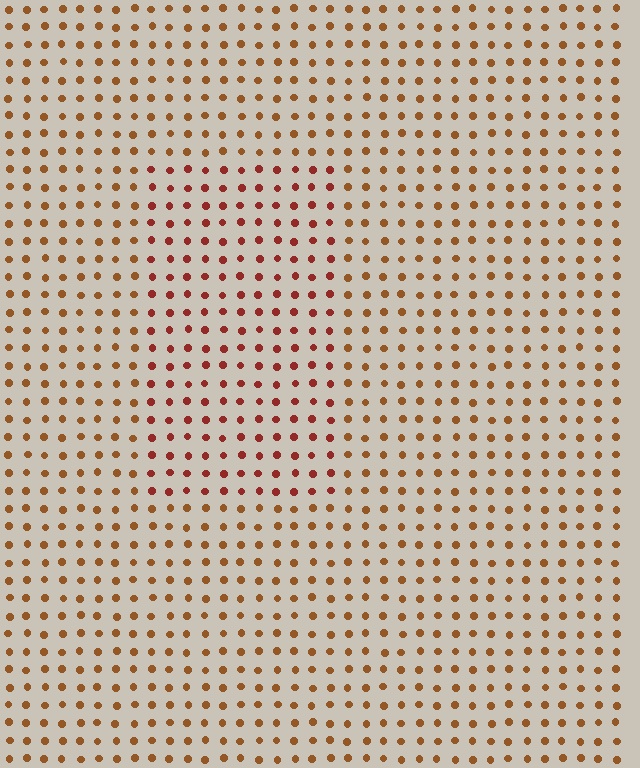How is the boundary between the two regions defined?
The boundary is defined purely by a slight shift in hue (about 26 degrees). Spacing, size, and orientation are identical on both sides.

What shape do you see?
I see a rectangle.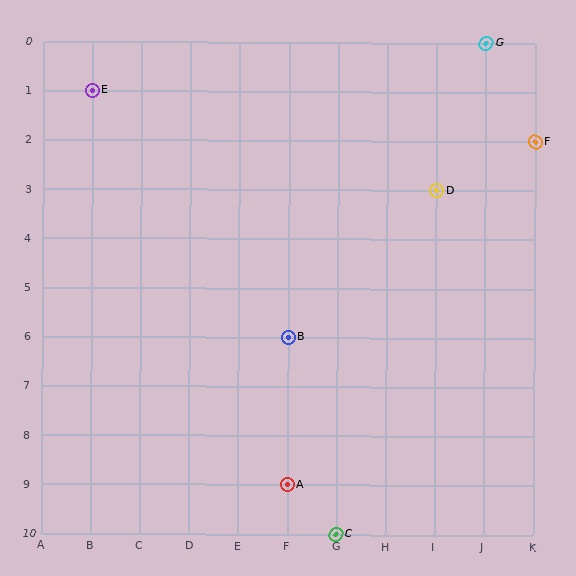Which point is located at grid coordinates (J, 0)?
Point G is at (J, 0).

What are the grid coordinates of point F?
Point F is at grid coordinates (K, 2).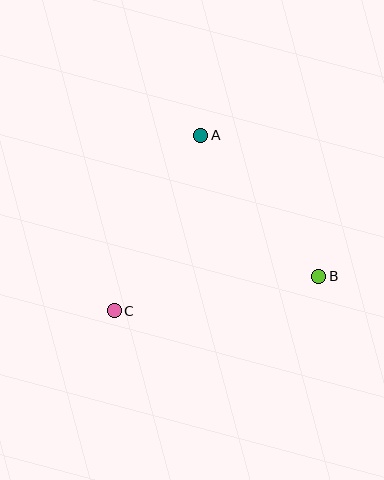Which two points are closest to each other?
Points A and B are closest to each other.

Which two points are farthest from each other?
Points B and C are farthest from each other.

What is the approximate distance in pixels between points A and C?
The distance between A and C is approximately 196 pixels.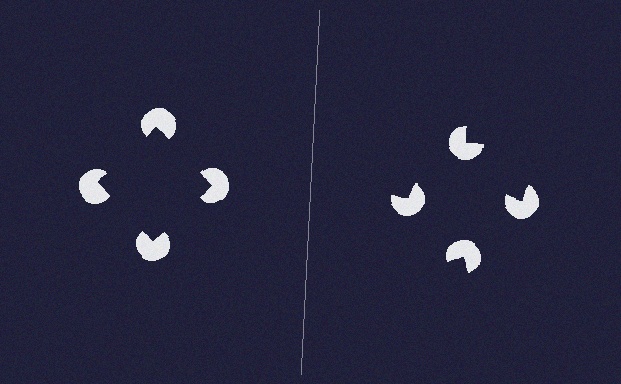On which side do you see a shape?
An illusory square appears on the left side. On the right side the wedge cuts are rotated, so no coherent shape forms.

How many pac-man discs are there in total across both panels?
8 — 4 on each side.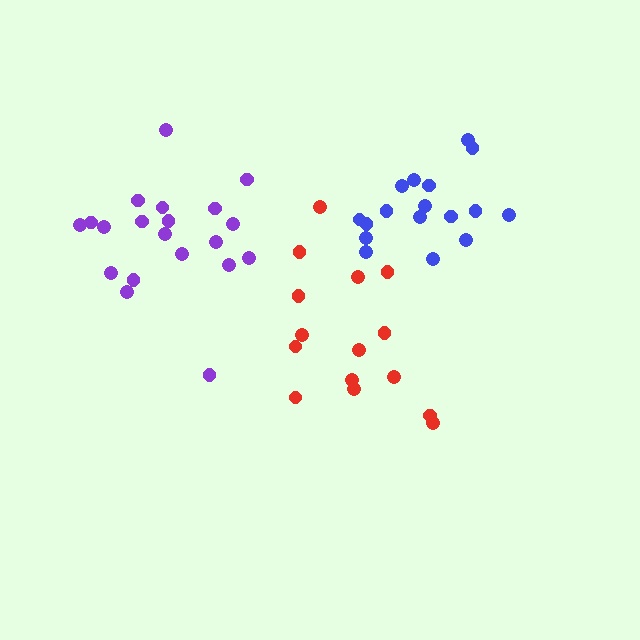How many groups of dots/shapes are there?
There are 3 groups.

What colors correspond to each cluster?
The clusters are colored: blue, purple, red.